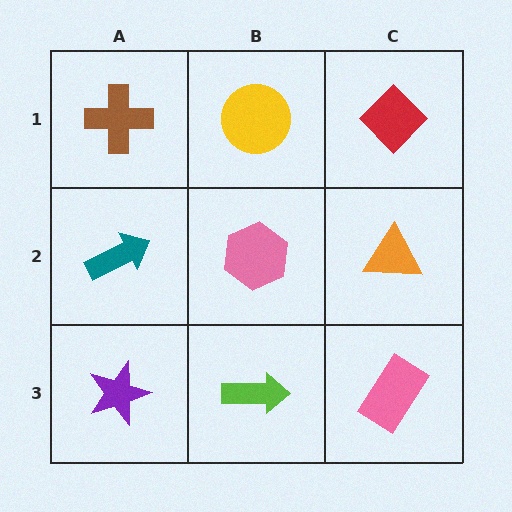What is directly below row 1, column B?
A pink hexagon.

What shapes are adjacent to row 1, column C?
An orange triangle (row 2, column C), a yellow circle (row 1, column B).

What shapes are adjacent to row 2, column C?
A red diamond (row 1, column C), a pink rectangle (row 3, column C), a pink hexagon (row 2, column B).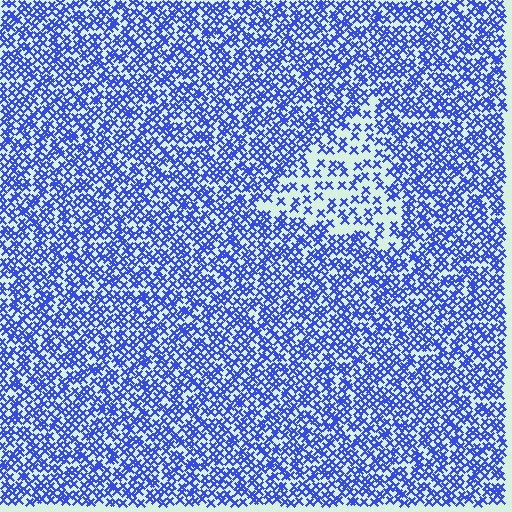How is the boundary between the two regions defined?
The boundary is defined by a change in element density (approximately 2.3x ratio). All elements are the same color, size, and shape.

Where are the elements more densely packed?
The elements are more densely packed outside the triangle boundary.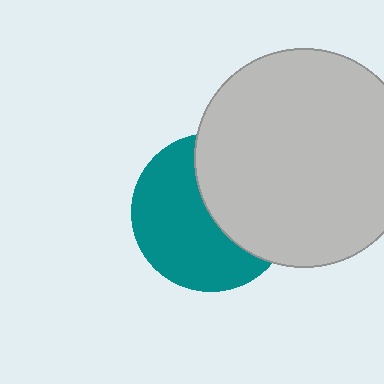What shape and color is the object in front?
The object in front is a light gray circle.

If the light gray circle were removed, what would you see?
You would see the complete teal circle.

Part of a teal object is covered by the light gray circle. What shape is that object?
It is a circle.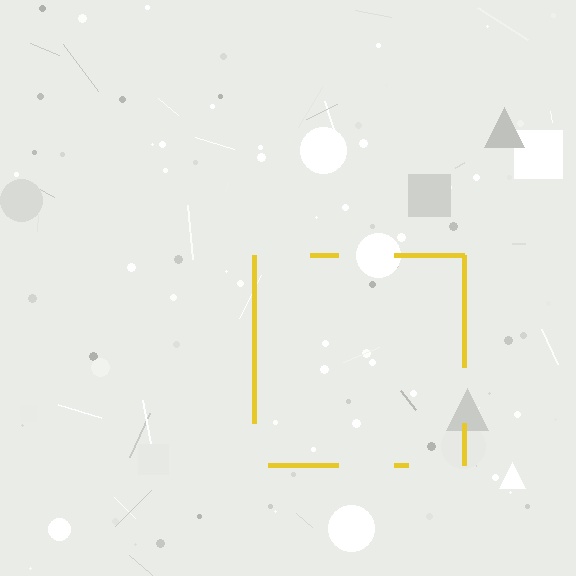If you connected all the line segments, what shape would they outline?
They would outline a square.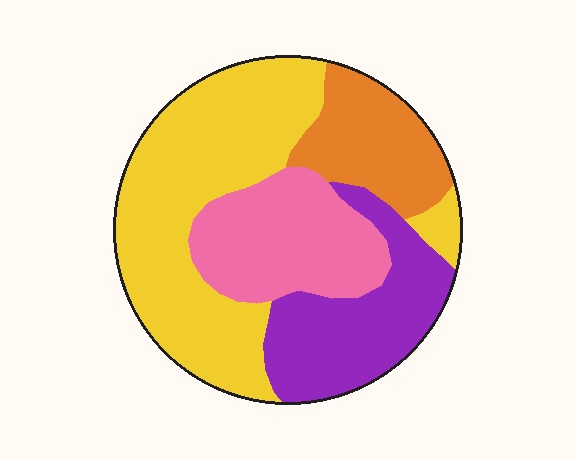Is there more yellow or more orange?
Yellow.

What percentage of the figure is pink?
Pink takes up less than a quarter of the figure.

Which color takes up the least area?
Orange, at roughly 15%.